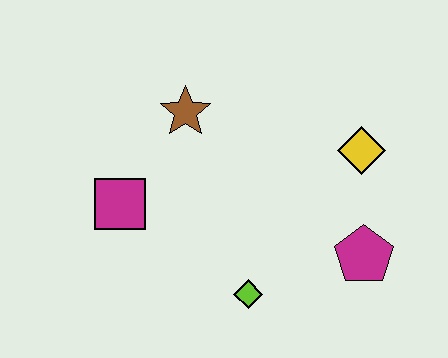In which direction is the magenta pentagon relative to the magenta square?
The magenta pentagon is to the right of the magenta square.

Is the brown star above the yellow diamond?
Yes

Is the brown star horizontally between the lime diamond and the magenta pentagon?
No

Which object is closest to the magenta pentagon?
The yellow diamond is closest to the magenta pentagon.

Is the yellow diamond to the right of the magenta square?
Yes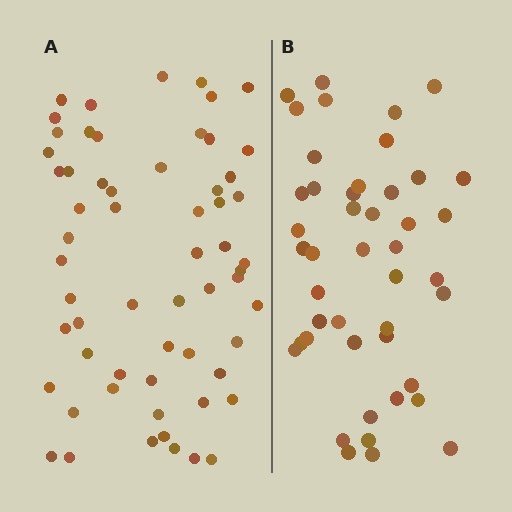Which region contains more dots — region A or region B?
Region A (the left region) has more dots.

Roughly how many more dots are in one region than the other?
Region A has approximately 15 more dots than region B.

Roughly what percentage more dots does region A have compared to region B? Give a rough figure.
About 35% more.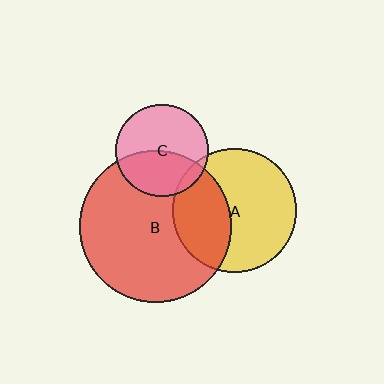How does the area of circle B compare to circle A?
Approximately 1.5 times.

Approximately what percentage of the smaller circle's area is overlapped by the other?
Approximately 5%.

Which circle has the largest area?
Circle B (red).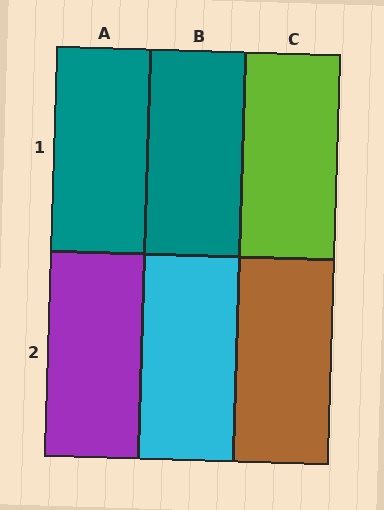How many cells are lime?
1 cell is lime.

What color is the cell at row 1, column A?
Teal.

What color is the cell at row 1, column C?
Lime.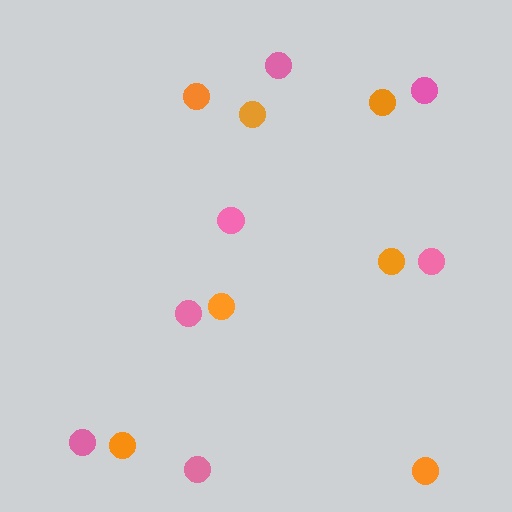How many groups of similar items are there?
There are 2 groups: one group of pink circles (7) and one group of orange circles (7).